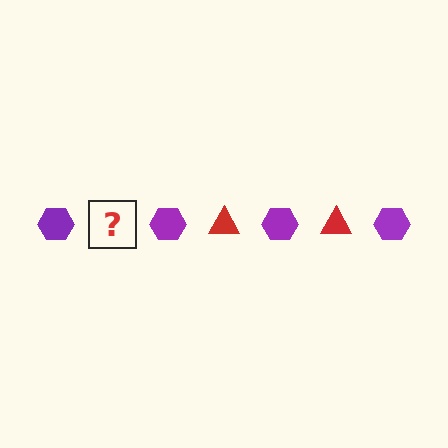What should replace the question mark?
The question mark should be replaced with a red triangle.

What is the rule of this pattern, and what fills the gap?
The rule is that the pattern alternates between purple hexagon and red triangle. The gap should be filled with a red triangle.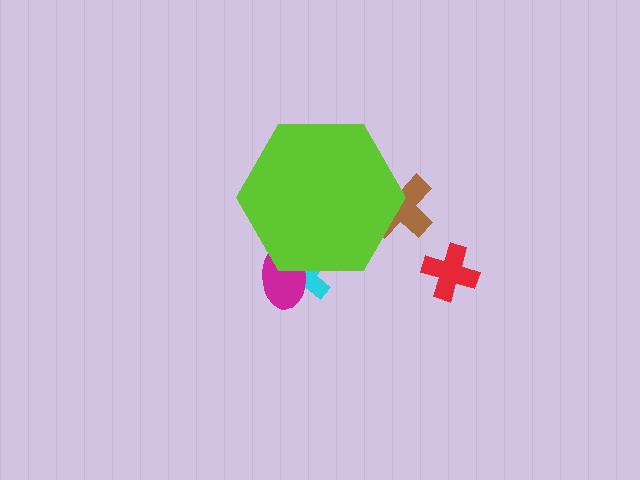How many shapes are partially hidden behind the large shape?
3 shapes are partially hidden.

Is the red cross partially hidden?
No, the red cross is fully visible.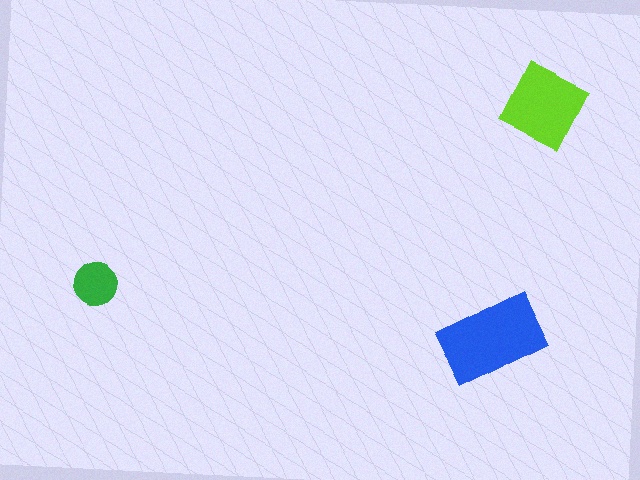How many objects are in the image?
There are 3 objects in the image.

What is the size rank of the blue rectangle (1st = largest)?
1st.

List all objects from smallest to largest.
The green circle, the lime square, the blue rectangle.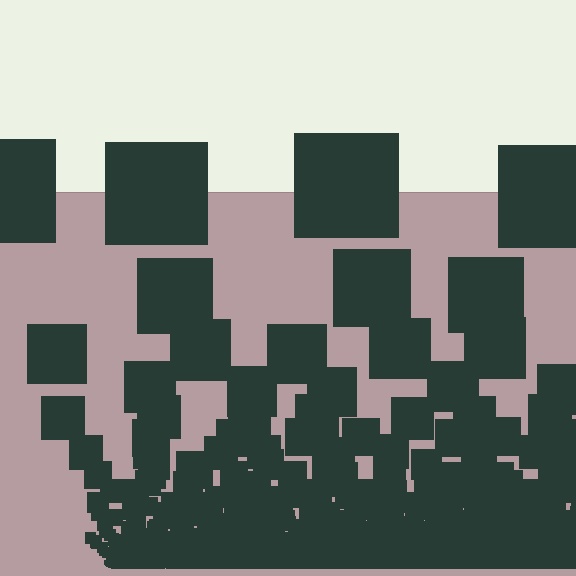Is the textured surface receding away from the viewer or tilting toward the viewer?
The surface appears to tilt toward the viewer. Texture elements get larger and sparser toward the top.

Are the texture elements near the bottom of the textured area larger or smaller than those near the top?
Smaller. The gradient is inverted — elements near the bottom are smaller and denser.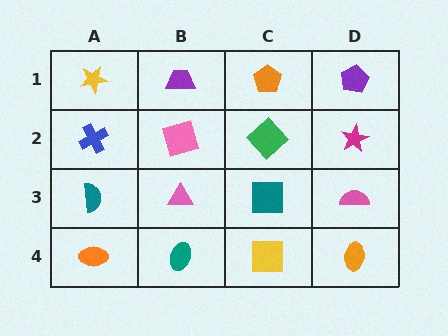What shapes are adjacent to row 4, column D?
A pink semicircle (row 3, column D), a yellow square (row 4, column C).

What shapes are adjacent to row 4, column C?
A teal square (row 3, column C), a teal ellipse (row 4, column B), an orange ellipse (row 4, column D).